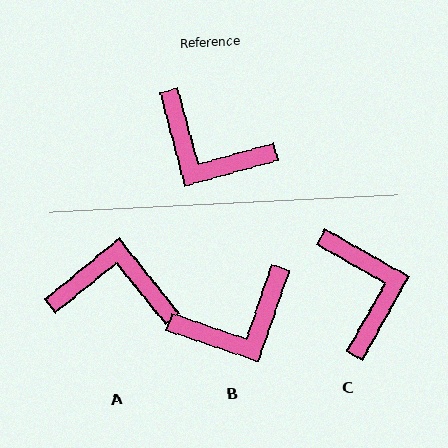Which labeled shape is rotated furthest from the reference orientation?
A, about 156 degrees away.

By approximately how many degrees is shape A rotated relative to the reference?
Approximately 156 degrees clockwise.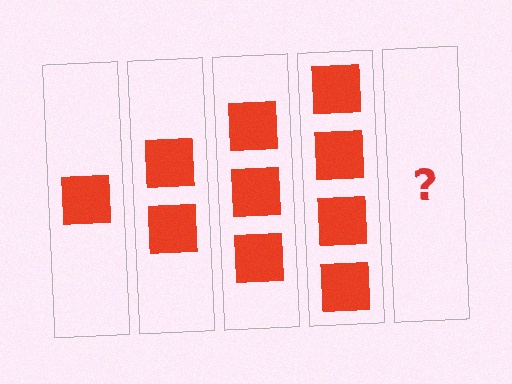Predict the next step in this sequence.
The next step is 5 squares.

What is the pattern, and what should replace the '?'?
The pattern is that each step adds one more square. The '?' should be 5 squares.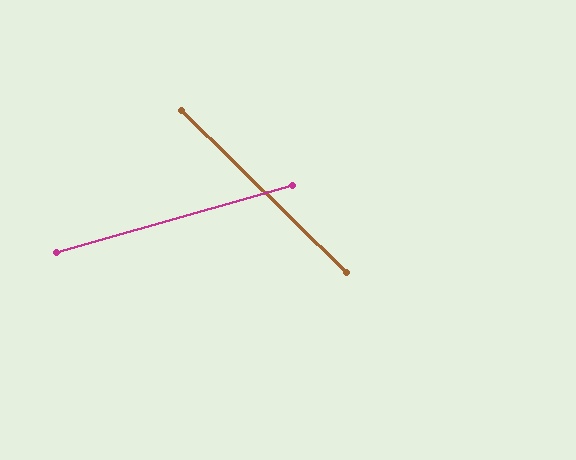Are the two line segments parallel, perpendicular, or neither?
Neither parallel nor perpendicular — they differ by about 60°.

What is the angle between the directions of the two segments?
Approximately 60 degrees.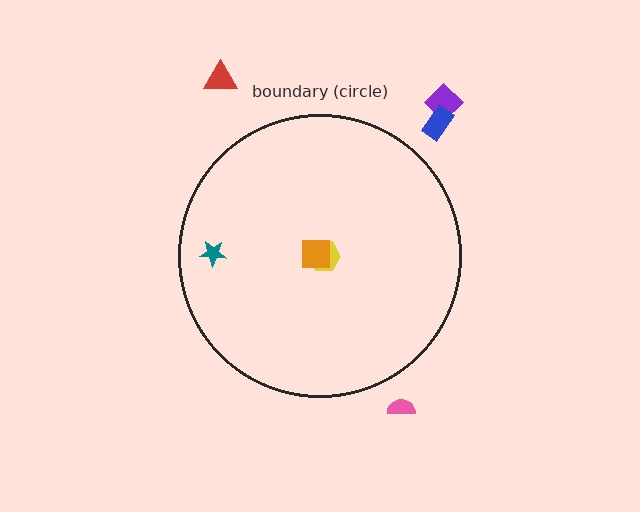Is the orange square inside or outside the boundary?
Inside.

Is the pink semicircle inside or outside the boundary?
Outside.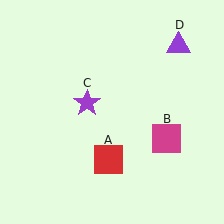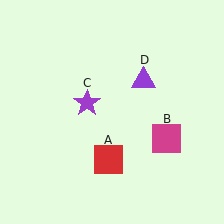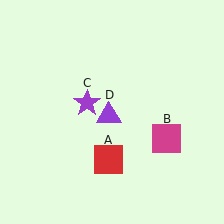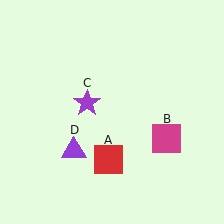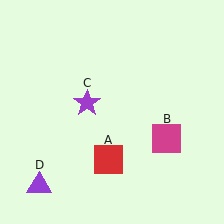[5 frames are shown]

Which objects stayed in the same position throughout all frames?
Red square (object A) and magenta square (object B) and purple star (object C) remained stationary.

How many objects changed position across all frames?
1 object changed position: purple triangle (object D).